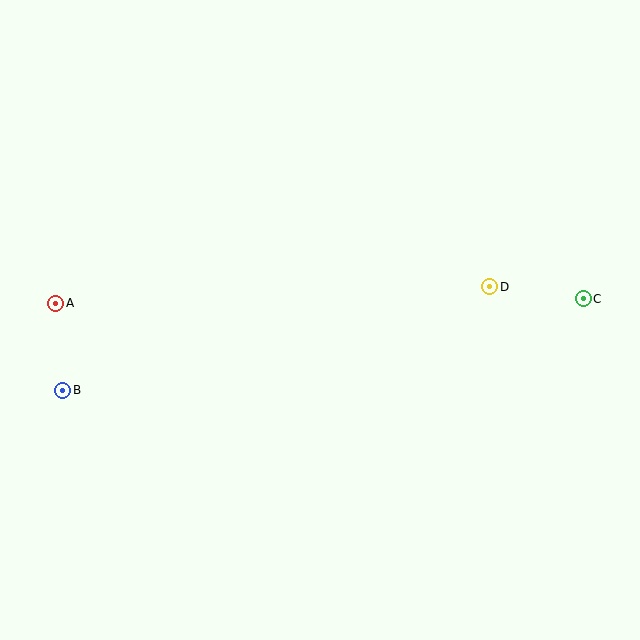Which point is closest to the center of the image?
Point D at (490, 287) is closest to the center.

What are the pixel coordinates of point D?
Point D is at (490, 287).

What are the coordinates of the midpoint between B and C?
The midpoint between B and C is at (323, 345).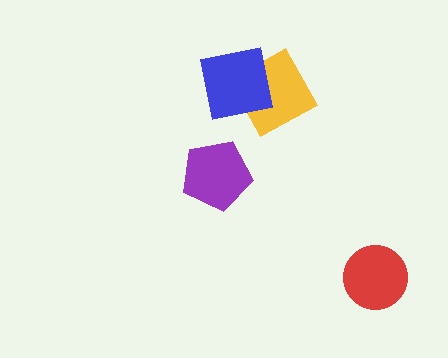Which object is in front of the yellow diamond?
The blue square is in front of the yellow diamond.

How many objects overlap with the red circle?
0 objects overlap with the red circle.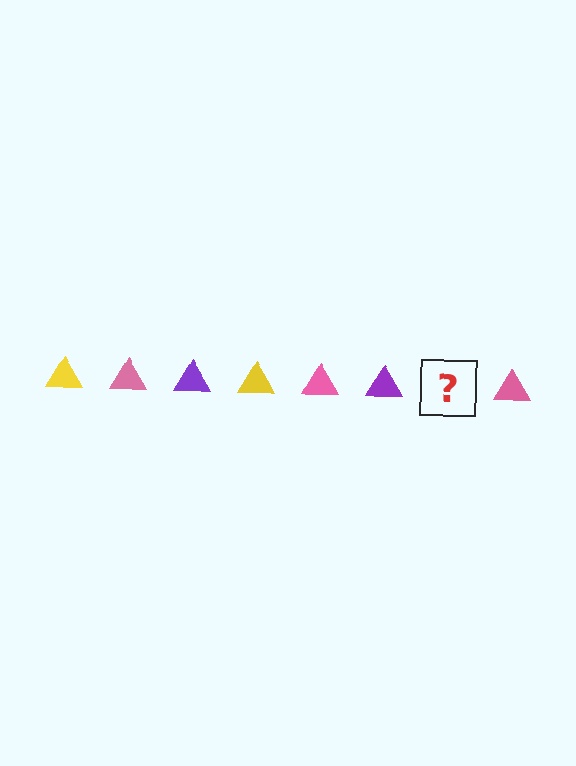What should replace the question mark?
The question mark should be replaced with a yellow triangle.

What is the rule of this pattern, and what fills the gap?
The rule is that the pattern cycles through yellow, pink, purple triangles. The gap should be filled with a yellow triangle.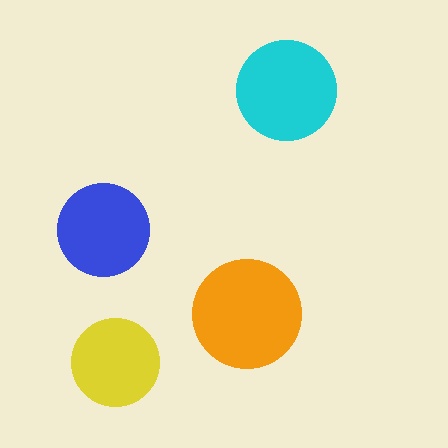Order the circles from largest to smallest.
the orange one, the cyan one, the blue one, the yellow one.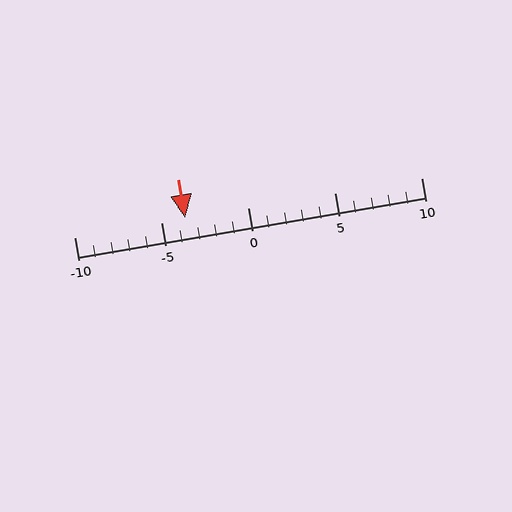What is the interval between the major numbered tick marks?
The major tick marks are spaced 5 units apart.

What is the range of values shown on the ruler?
The ruler shows values from -10 to 10.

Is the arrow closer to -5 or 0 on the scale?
The arrow is closer to -5.